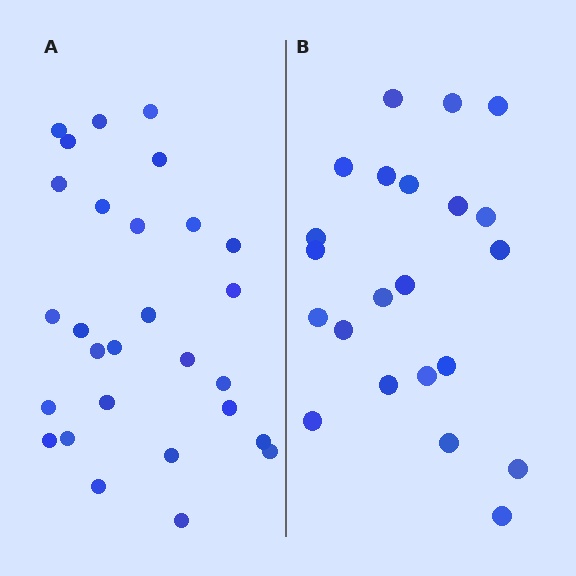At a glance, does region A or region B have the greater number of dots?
Region A (the left region) has more dots.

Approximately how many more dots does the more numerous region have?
Region A has about 6 more dots than region B.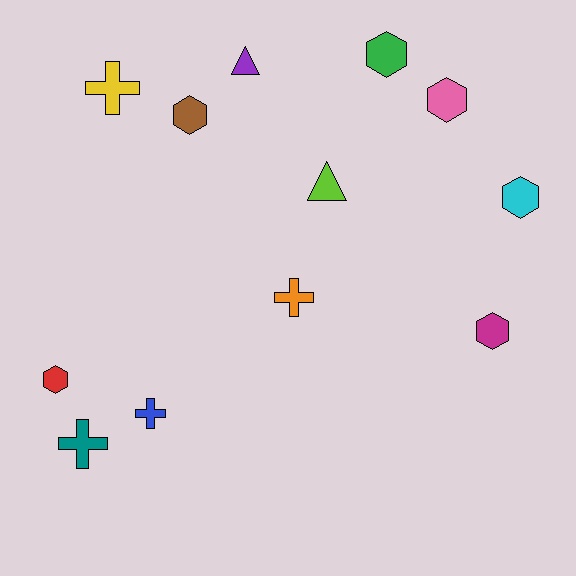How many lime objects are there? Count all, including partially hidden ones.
There is 1 lime object.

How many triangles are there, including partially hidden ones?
There are 2 triangles.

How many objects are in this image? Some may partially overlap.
There are 12 objects.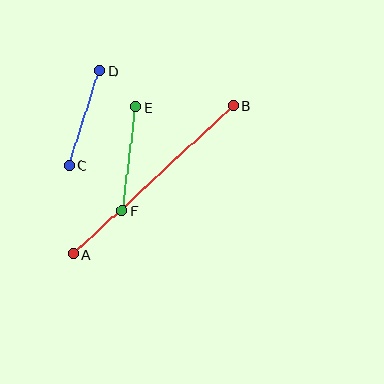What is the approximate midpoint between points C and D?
The midpoint is at approximately (84, 118) pixels.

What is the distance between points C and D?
The distance is approximately 99 pixels.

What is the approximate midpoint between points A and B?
The midpoint is at approximately (153, 180) pixels.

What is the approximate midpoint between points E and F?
The midpoint is at approximately (129, 159) pixels.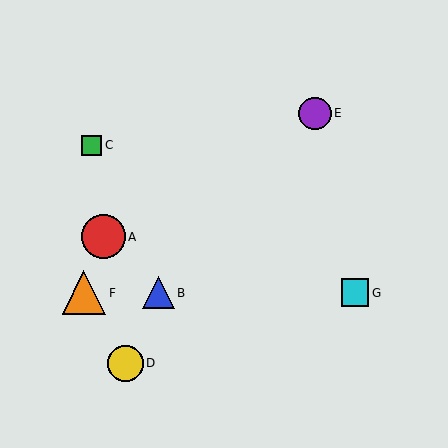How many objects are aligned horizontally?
3 objects (B, F, G) are aligned horizontally.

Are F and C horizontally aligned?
No, F is at y≈293 and C is at y≈145.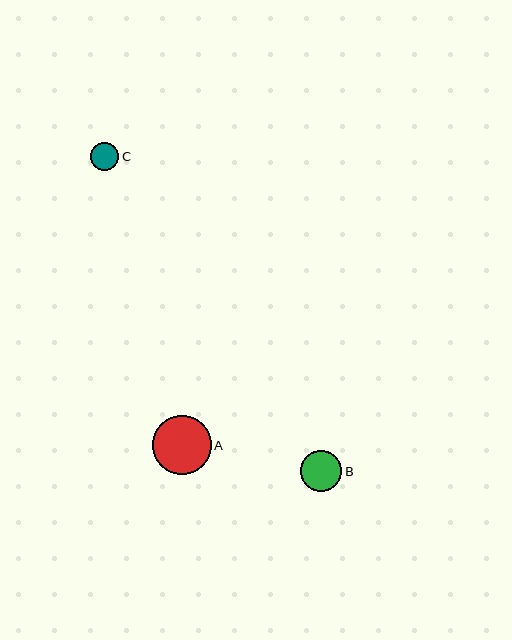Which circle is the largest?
Circle A is the largest with a size of approximately 59 pixels.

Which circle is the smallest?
Circle C is the smallest with a size of approximately 28 pixels.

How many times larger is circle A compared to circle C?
Circle A is approximately 2.1 times the size of circle C.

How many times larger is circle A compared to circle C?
Circle A is approximately 2.1 times the size of circle C.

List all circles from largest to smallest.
From largest to smallest: A, B, C.